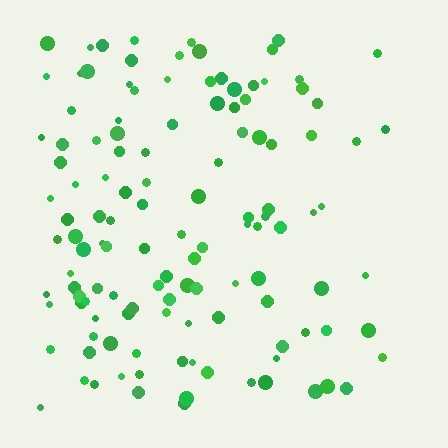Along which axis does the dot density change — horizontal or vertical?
Horizontal.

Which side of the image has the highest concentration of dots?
The left.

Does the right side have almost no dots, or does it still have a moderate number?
Still a moderate number, just noticeably fewer than the left.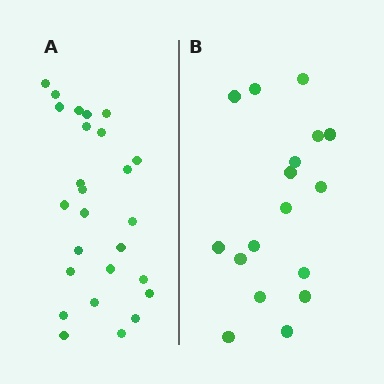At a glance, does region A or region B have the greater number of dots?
Region A (the left region) has more dots.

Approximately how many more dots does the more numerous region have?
Region A has roughly 8 or so more dots than region B.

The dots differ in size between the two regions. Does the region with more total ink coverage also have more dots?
No. Region B has more total ink coverage because its dots are larger, but region A actually contains more individual dots. Total area can be misleading — the number of items is what matters here.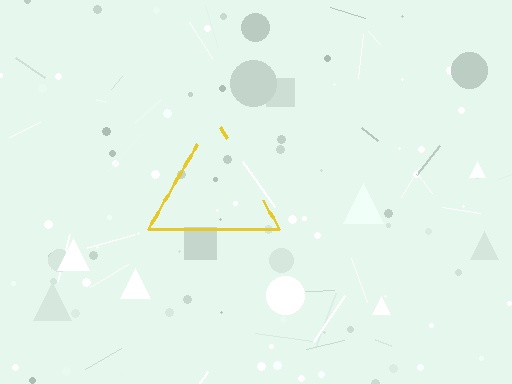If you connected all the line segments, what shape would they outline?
They would outline a triangle.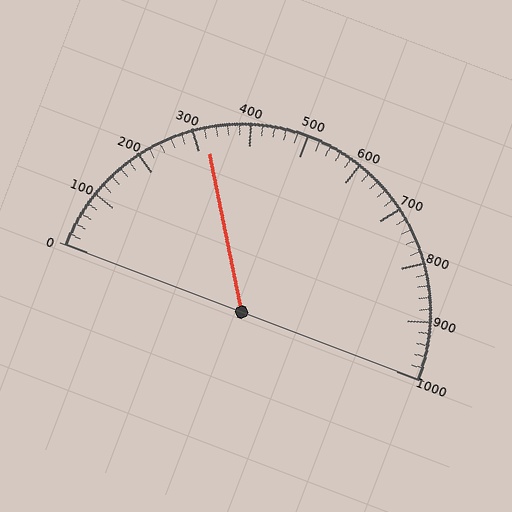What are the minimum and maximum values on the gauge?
The gauge ranges from 0 to 1000.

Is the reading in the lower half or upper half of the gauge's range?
The reading is in the lower half of the range (0 to 1000).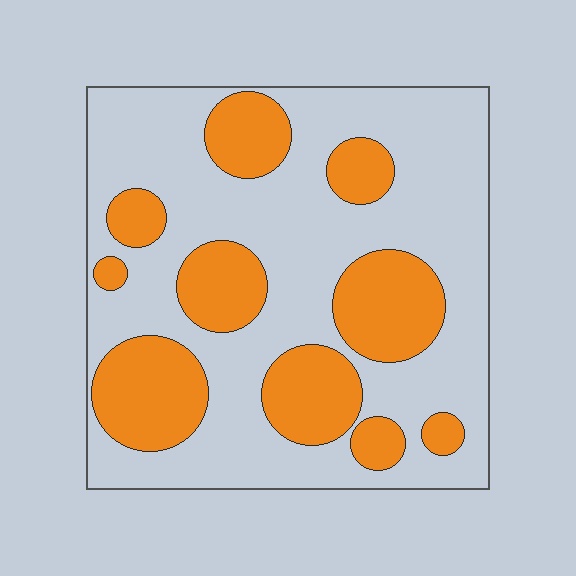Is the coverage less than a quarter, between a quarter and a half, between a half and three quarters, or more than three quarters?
Between a quarter and a half.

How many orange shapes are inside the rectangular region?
10.